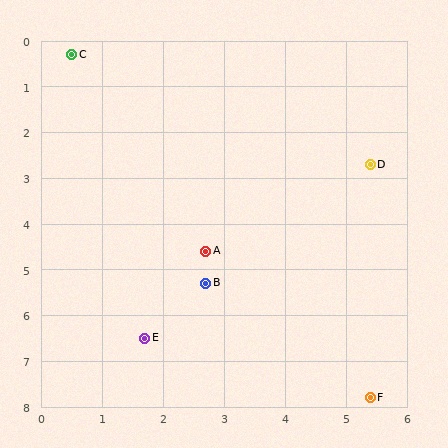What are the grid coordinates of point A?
Point A is at approximately (2.7, 4.6).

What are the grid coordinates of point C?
Point C is at approximately (0.5, 0.3).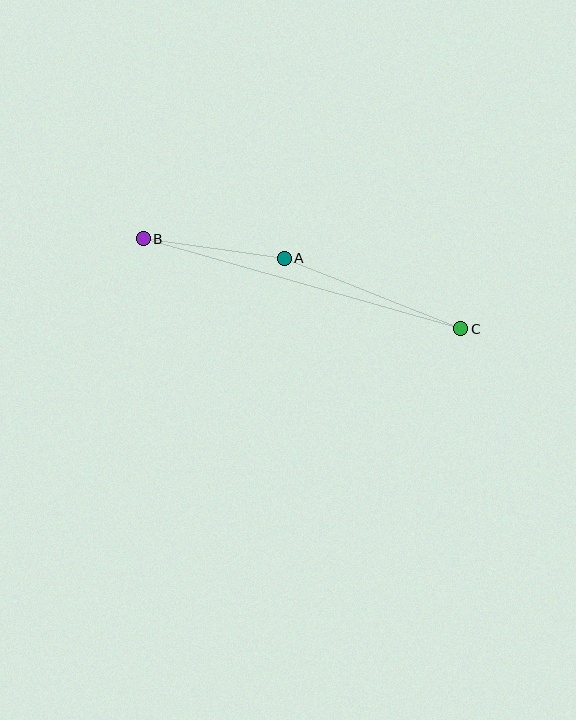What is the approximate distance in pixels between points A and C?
The distance between A and C is approximately 190 pixels.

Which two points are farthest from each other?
Points B and C are farthest from each other.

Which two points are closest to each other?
Points A and B are closest to each other.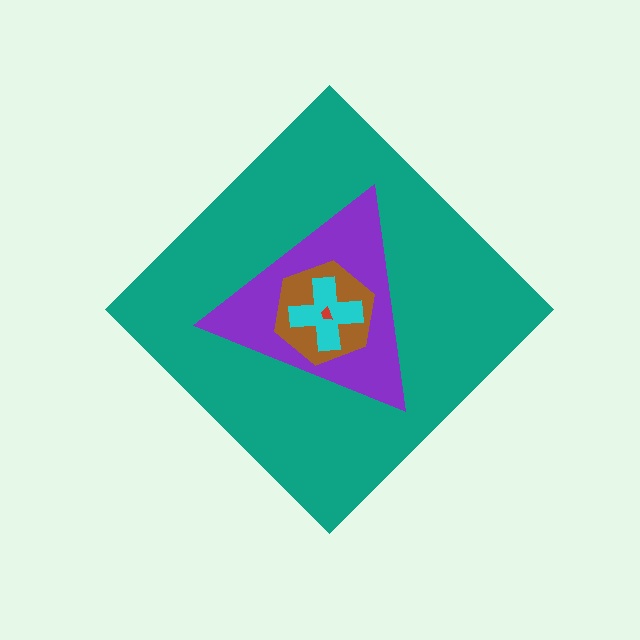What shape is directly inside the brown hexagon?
The cyan cross.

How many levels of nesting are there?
5.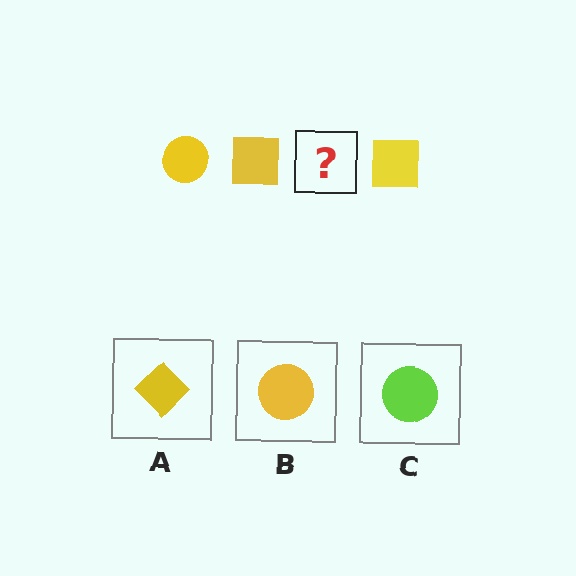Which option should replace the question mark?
Option B.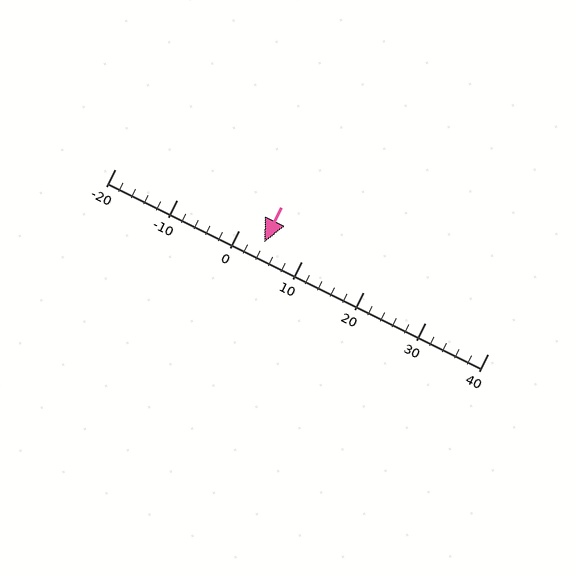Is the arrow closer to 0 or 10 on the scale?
The arrow is closer to 0.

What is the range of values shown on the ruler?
The ruler shows values from -20 to 40.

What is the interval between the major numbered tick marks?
The major tick marks are spaced 10 units apart.